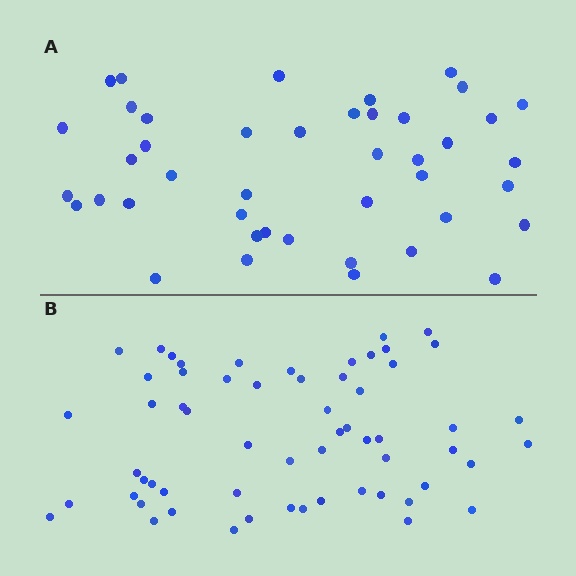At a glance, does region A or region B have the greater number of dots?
Region B (the bottom region) has more dots.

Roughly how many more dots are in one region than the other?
Region B has approximately 15 more dots than region A.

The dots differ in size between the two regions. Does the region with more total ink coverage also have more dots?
No. Region A has more total ink coverage because its dots are larger, but region B actually contains more individual dots. Total area can be misleading — the number of items is what matters here.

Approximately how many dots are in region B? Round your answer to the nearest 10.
About 60 dots.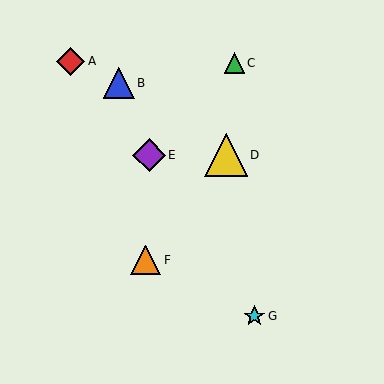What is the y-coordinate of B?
Object B is at y≈83.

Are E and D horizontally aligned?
Yes, both are at y≈155.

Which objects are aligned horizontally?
Objects D, E are aligned horizontally.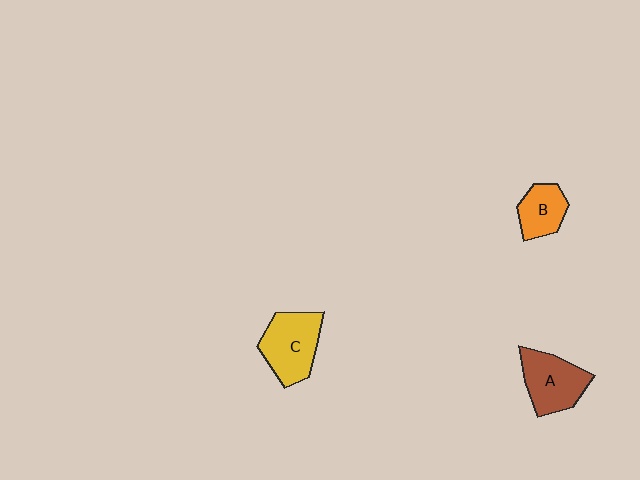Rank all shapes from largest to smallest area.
From largest to smallest: C (yellow), A (brown), B (orange).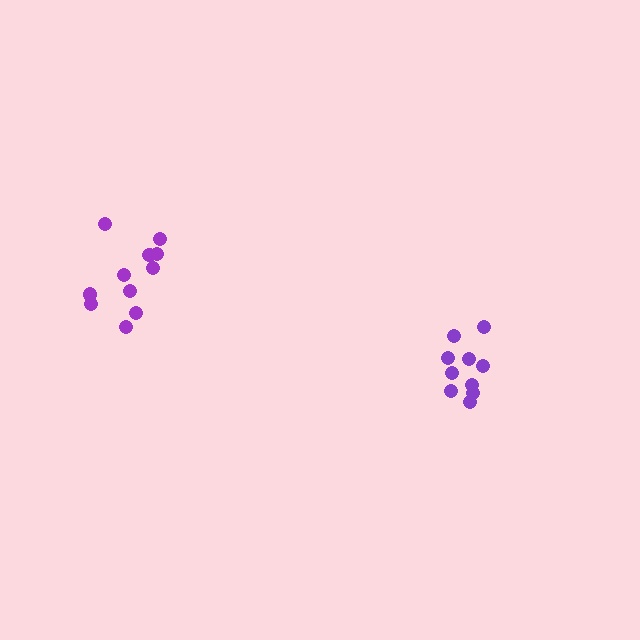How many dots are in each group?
Group 1: 10 dots, Group 2: 11 dots (21 total).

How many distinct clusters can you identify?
There are 2 distinct clusters.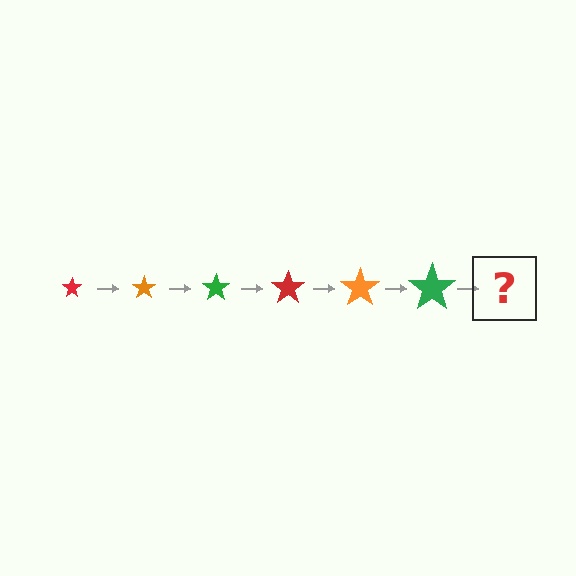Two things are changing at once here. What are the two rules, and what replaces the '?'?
The two rules are that the star grows larger each step and the color cycles through red, orange, and green. The '?' should be a red star, larger than the previous one.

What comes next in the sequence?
The next element should be a red star, larger than the previous one.